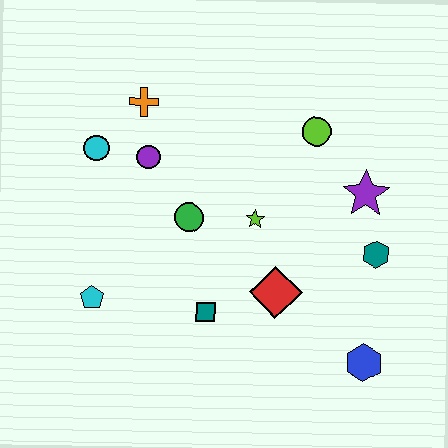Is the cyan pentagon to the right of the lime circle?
No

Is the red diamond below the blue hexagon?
No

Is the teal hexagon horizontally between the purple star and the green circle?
No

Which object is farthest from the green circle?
The blue hexagon is farthest from the green circle.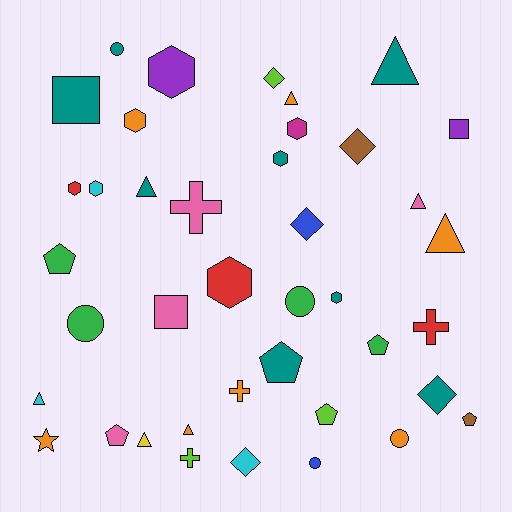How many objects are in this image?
There are 40 objects.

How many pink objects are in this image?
There are 4 pink objects.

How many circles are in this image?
There are 5 circles.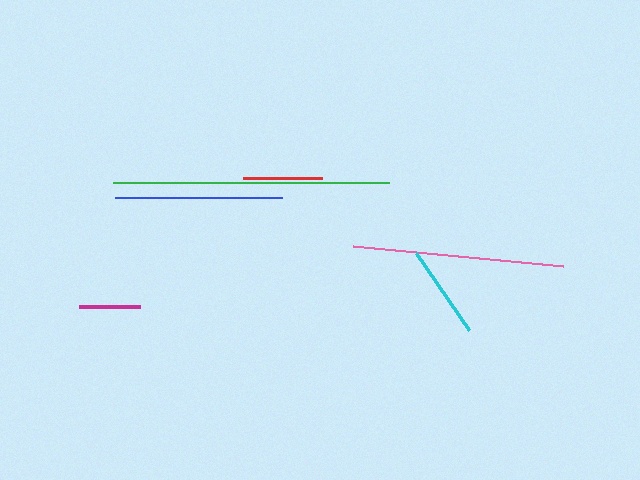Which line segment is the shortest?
The magenta line is the shortest at approximately 61 pixels.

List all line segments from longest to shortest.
From longest to shortest: green, pink, blue, cyan, red, magenta.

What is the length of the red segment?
The red segment is approximately 79 pixels long.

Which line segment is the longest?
The green line is the longest at approximately 276 pixels.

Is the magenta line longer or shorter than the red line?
The red line is longer than the magenta line.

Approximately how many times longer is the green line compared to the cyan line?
The green line is approximately 2.9 times the length of the cyan line.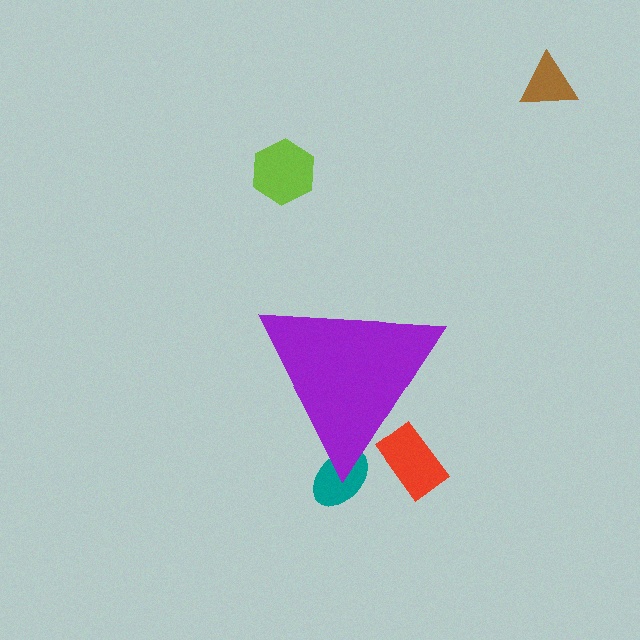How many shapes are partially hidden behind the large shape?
2 shapes are partially hidden.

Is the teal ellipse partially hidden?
Yes, the teal ellipse is partially hidden behind the purple triangle.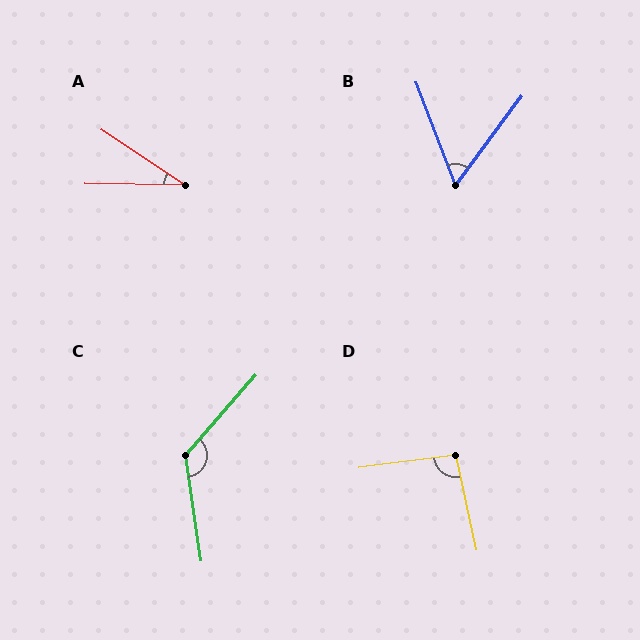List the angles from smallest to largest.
A (33°), B (57°), D (95°), C (131°).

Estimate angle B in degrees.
Approximately 57 degrees.